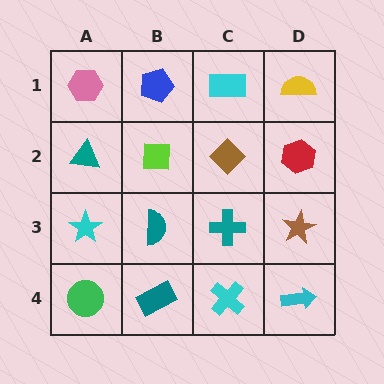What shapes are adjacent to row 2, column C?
A cyan rectangle (row 1, column C), a teal cross (row 3, column C), a lime square (row 2, column B), a red hexagon (row 2, column D).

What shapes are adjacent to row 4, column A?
A cyan star (row 3, column A), a teal rectangle (row 4, column B).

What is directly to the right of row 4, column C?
A cyan arrow.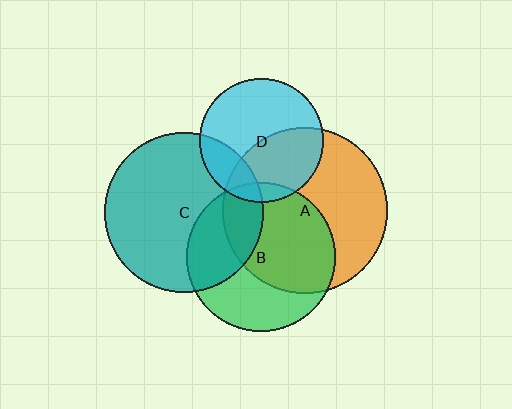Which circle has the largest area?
Circle A (orange).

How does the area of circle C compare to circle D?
Approximately 1.7 times.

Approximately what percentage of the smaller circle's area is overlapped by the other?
Approximately 40%.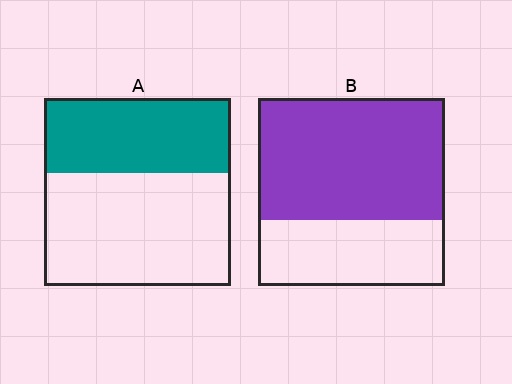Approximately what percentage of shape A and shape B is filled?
A is approximately 40% and B is approximately 65%.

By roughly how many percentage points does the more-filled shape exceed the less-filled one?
By roughly 25 percentage points (B over A).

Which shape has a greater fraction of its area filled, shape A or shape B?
Shape B.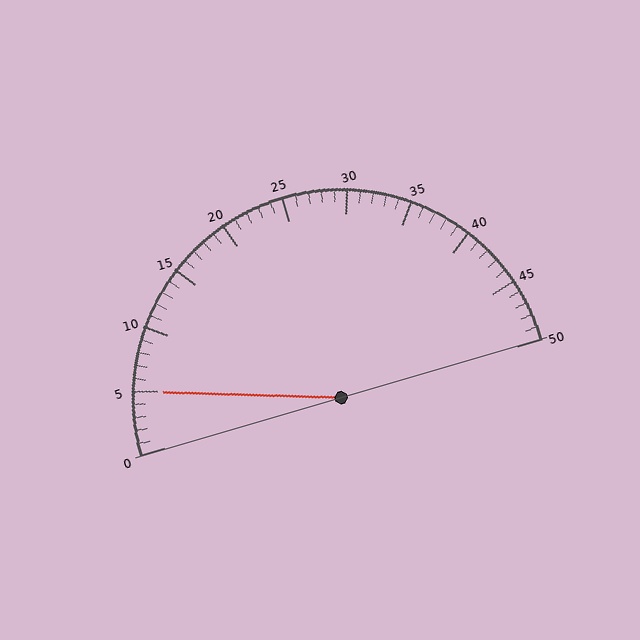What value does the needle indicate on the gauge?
The needle indicates approximately 5.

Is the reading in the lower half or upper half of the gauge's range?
The reading is in the lower half of the range (0 to 50).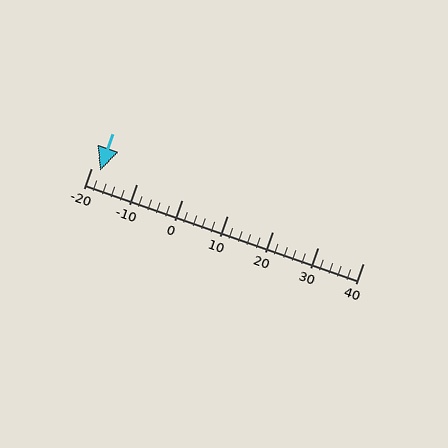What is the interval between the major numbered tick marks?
The major tick marks are spaced 10 units apart.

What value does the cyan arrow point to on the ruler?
The cyan arrow points to approximately -18.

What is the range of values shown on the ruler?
The ruler shows values from -20 to 40.